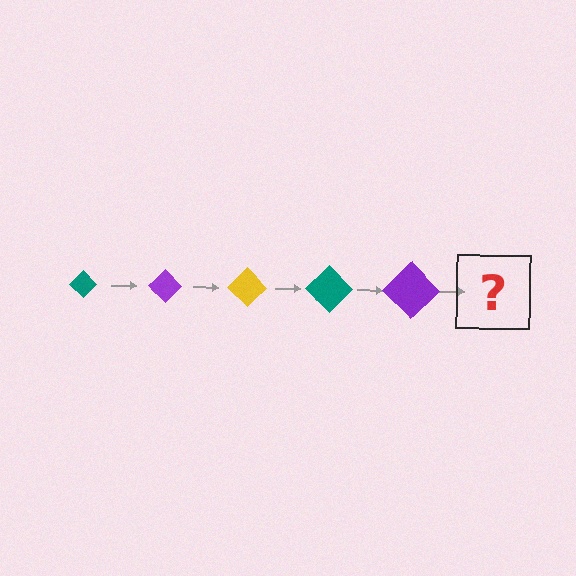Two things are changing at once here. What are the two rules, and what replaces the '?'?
The two rules are that the diamond grows larger each step and the color cycles through teal, purple, and yellow. The '?' should be a yellow diamond, larger than the previous one.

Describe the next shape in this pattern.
It should be a yellow diamond, larger than the previous one.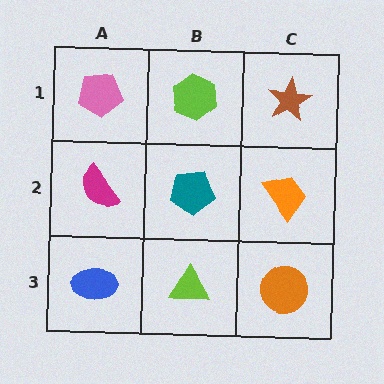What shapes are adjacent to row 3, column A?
A magenta semicircle (row 2, column A), a lime triangle (row 3, column B).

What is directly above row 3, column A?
A magenta semicircle.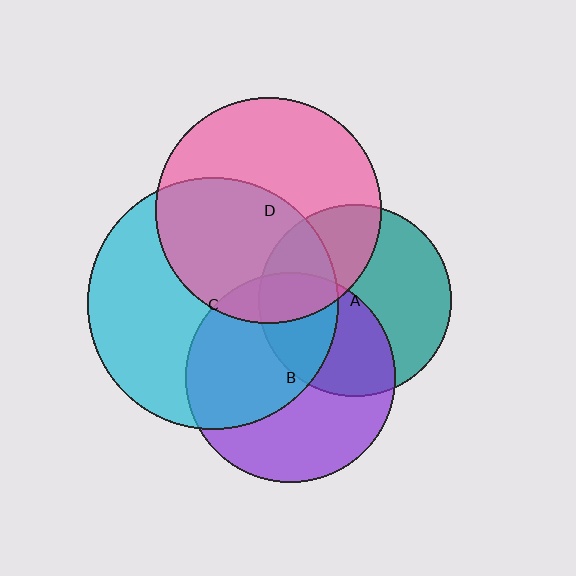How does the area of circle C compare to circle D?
Approximately 1.2 times.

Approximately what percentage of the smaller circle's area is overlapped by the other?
Approximately 45%.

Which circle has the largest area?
Circle C (cyan).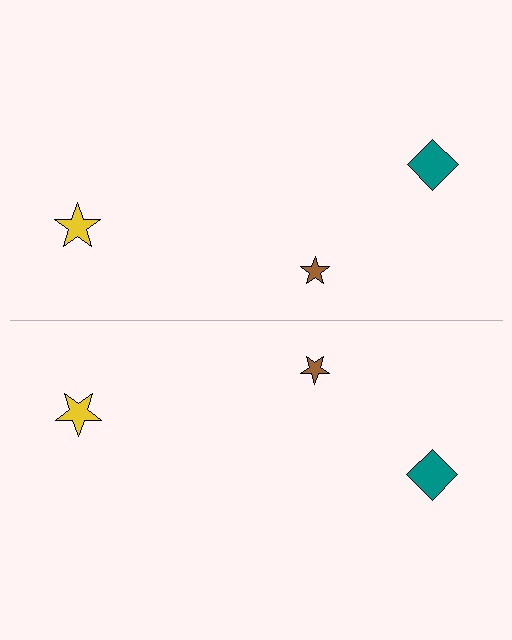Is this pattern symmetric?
Yes, this pattern has bilateral (reflection) symmetry.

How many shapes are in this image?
There are 6 shapes in this image.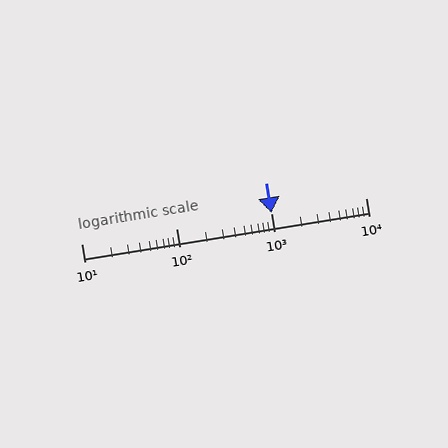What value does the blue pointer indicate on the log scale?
The pointer indicates approximately 1000.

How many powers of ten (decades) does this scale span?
The scale spans 3 decades, from 10 to 10000.